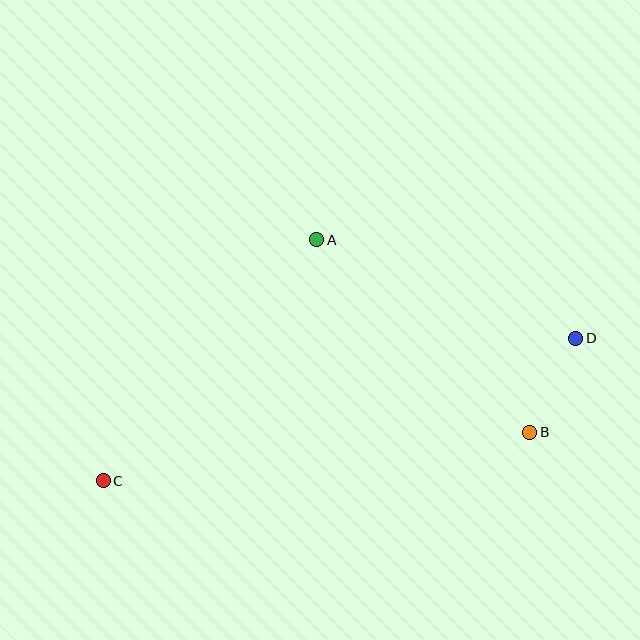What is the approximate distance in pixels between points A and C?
The distance between A and C is approximately 322 pixels.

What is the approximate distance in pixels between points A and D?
The distance between A and D is approximately 277 pixels.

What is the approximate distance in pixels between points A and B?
The distance between A and B is approximately 287 pixels.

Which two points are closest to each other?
Points B and D are closest to each other.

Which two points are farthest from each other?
Points C and D are farthest from each other.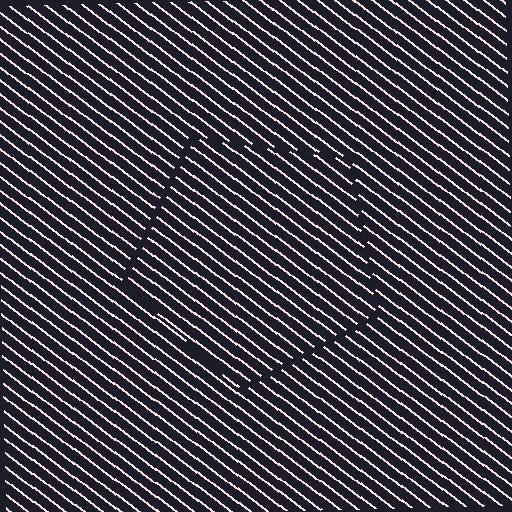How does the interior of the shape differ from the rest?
The interior of the shape contains the same grating, shifted by half a period — the contour is defined by the phase discontinuity where line-ends from the inner and outer gratings abut.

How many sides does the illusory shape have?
5 sides — the line-ends trace a pentagon.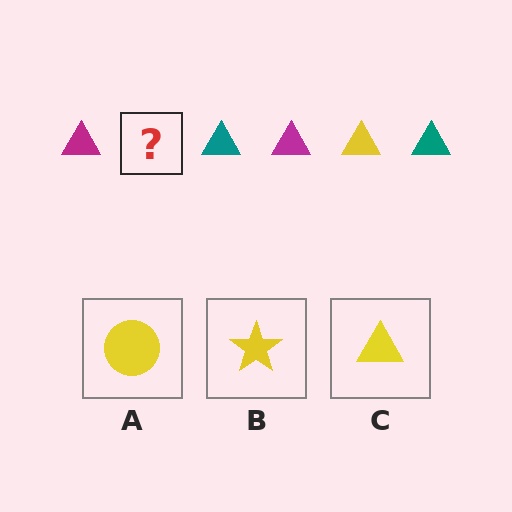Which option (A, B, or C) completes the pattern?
C.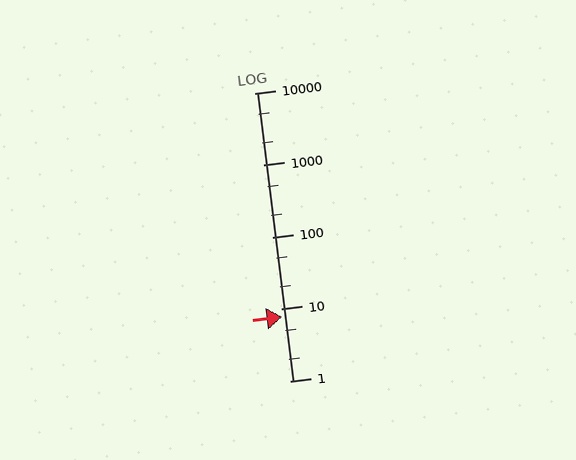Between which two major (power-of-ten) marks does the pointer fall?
The pointer is between 1 and 10.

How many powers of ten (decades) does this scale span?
The scale spans 4 decades, from 1 to 10000.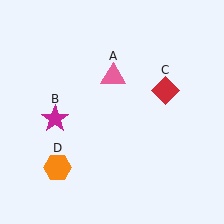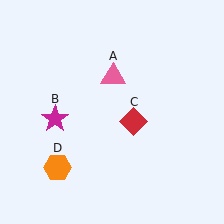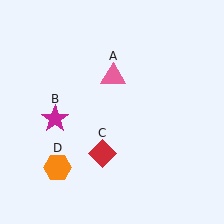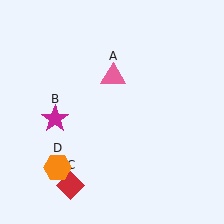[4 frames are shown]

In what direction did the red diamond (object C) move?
The red diamond (object C) moved down and to the left.